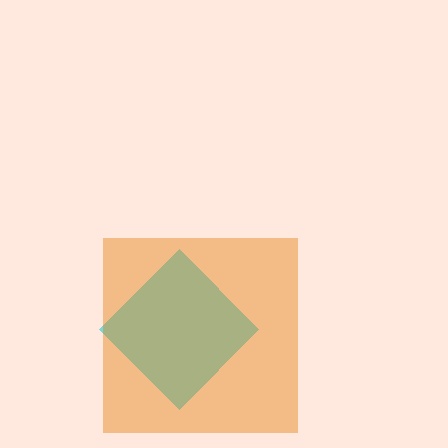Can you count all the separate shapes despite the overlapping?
Yes, there are 2 separate shapes.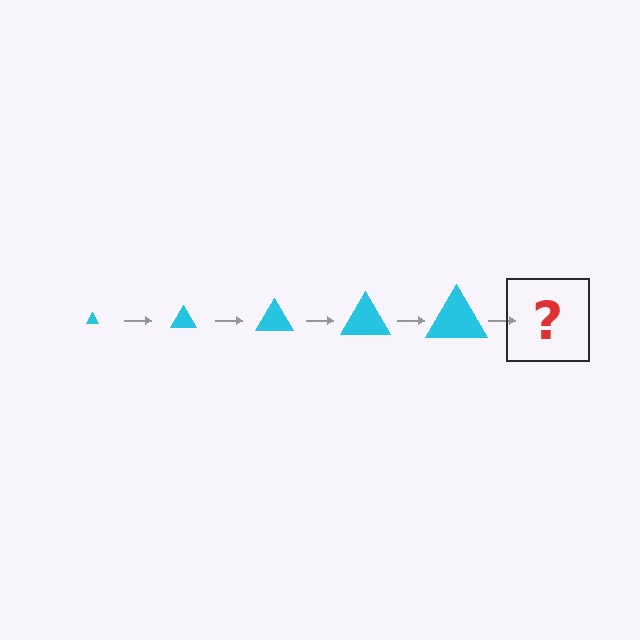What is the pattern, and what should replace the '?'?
The pattern is that the triangle gets progressively larger each step. The '?' should be a cyan triangle, larger than the previous one.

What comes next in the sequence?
The next element should be a cyan triangle, larger than the previous one.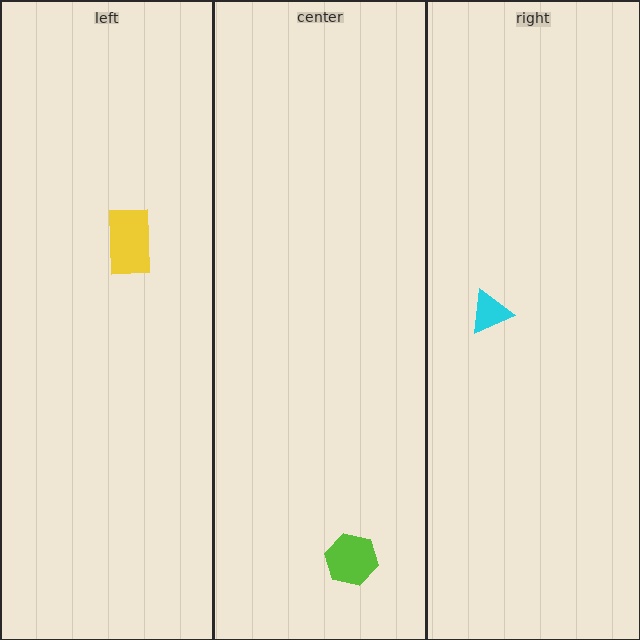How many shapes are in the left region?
1.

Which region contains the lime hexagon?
The center region.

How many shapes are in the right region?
1.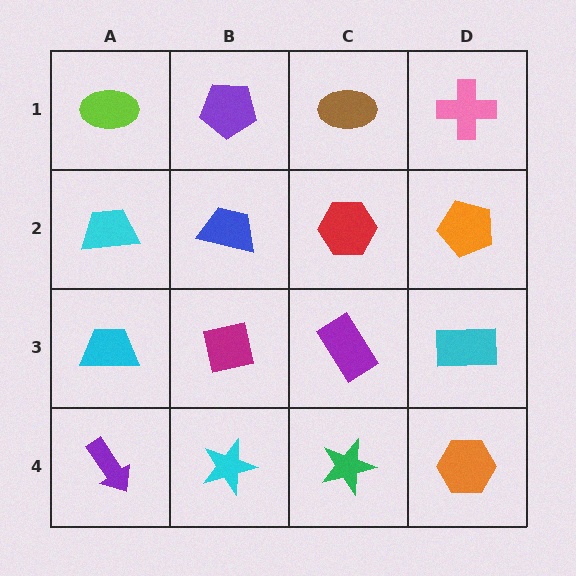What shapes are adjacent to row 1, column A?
A cyan trapezoid (row 2, column A), a purple pentagon (row 1, column B).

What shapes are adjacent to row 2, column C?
A brown ellipse (row 1, column C), a purple rectangle (row 3, column C), a blue trapezoid (row 2, column B), an orange pentagon (row 2, column D).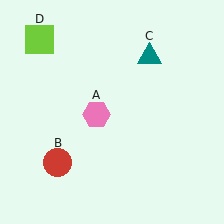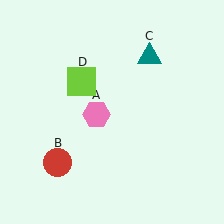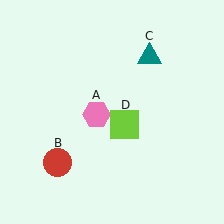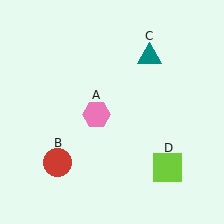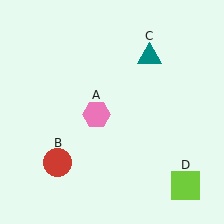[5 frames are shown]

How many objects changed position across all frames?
1 object changed position: lime square (object D).